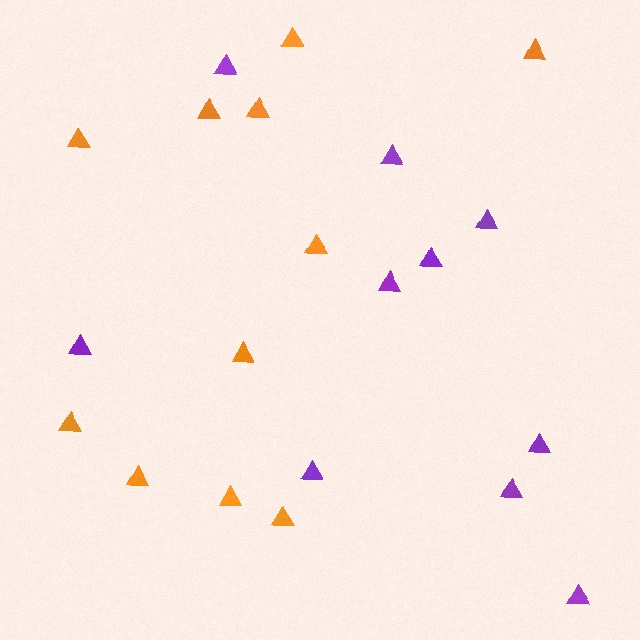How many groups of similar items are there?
There are 2 groups: one group of orange triangles (11) and one group of purple triangles (10).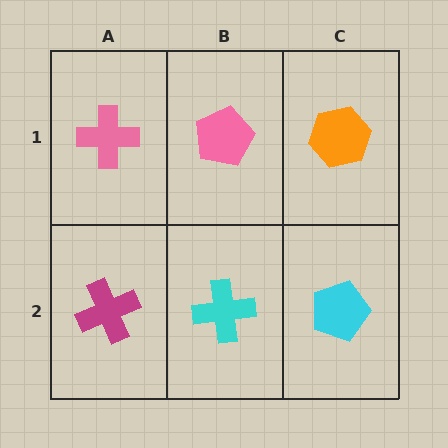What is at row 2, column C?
A cyan pentagon.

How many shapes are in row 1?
3 shapes.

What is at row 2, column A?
A magenta cross.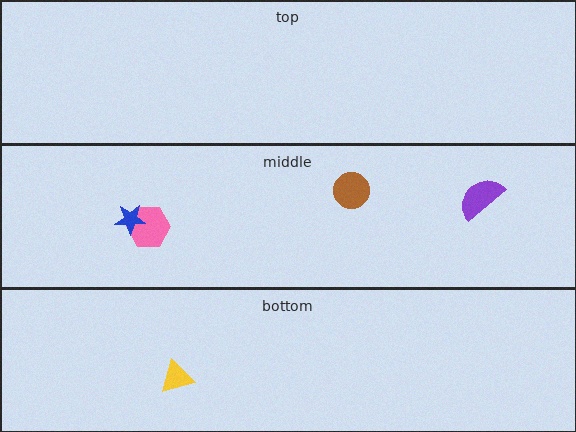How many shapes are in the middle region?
4.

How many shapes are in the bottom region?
1.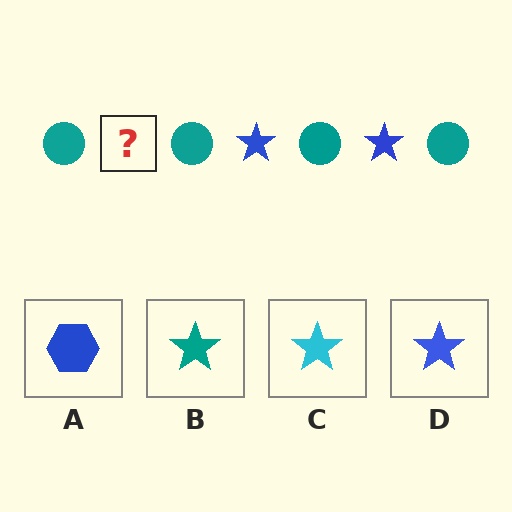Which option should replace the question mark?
Option D.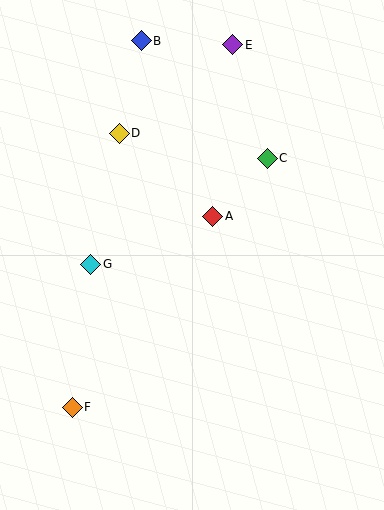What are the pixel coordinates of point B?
Point B is at (141, 41).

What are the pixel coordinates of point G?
Point G is at (91, 264).